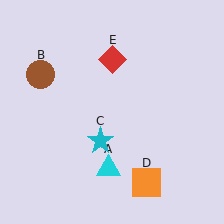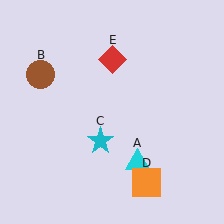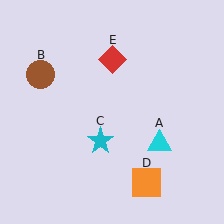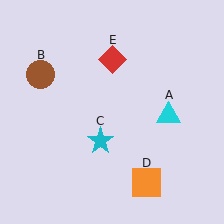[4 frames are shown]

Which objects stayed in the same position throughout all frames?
Brown circle (object B) and cyan star (object C) and orange square (object D) and red diamond (object E) remained stationary.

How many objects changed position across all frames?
1 object changed position: cyan triangle (object A).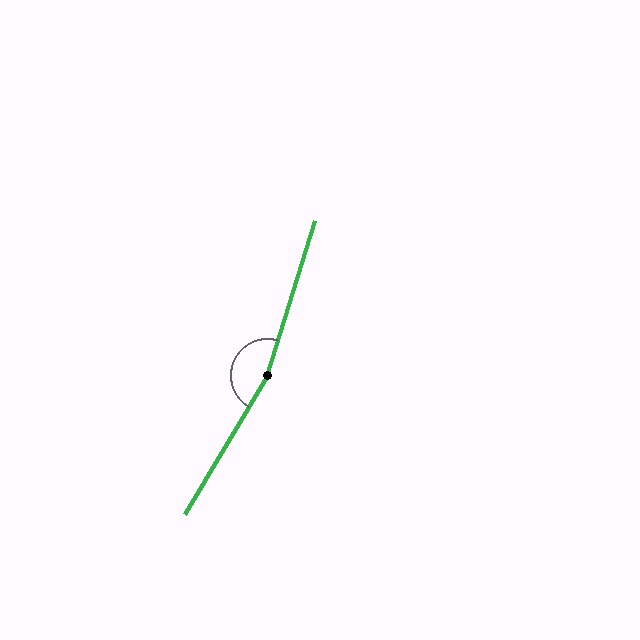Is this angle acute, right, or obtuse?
It is obtuse.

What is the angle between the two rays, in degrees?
Approximately 166 degrees.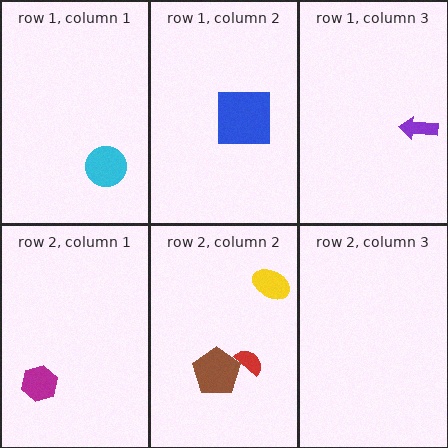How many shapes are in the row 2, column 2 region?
3.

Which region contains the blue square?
The row 1, column 2 region.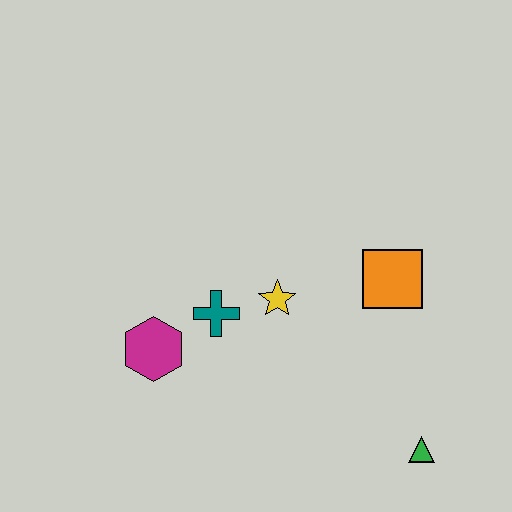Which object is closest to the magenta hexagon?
The teal cross is closest to the magenta hexagon.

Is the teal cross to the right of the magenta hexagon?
Yes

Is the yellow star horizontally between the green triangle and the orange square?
No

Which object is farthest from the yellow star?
The green triangle is farthest from the yellow star.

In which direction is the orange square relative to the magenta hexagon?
The orange square is to the right of the magenta hexagon.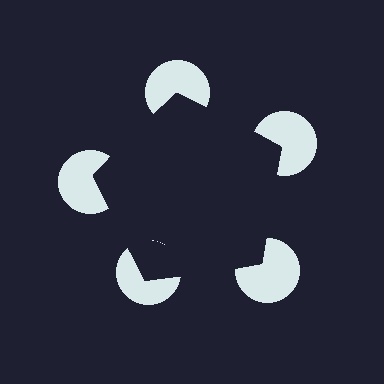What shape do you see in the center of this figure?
An illusory pentagon — its edges are inferred from the aligned wedge cuts in the pac-man discs, not physically drawn.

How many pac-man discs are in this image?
There are 5 — one at each vertex of the illusory pentagon.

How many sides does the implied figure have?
5 sides.